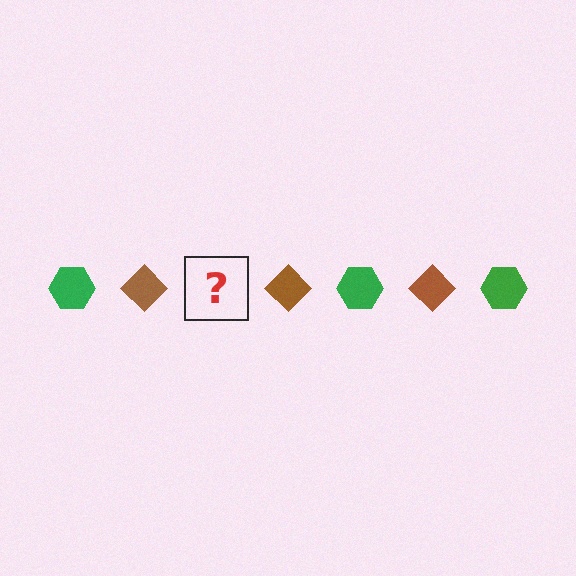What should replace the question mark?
The question mark should be replaced with a green hexagon.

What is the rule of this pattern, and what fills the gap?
The rule is that the pattern alternates between green hexagon and brown diamond. The gap should be filled with a green hexagon.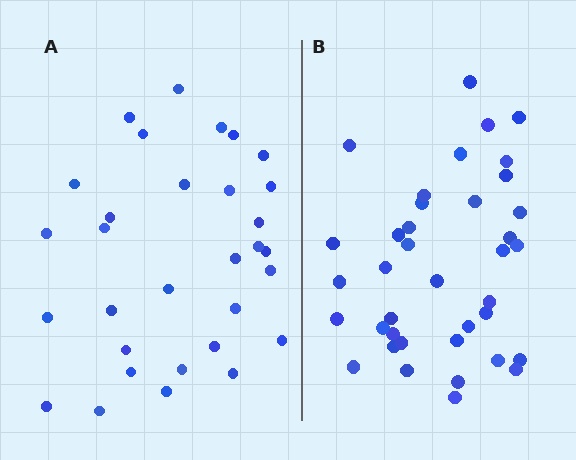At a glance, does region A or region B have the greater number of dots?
Region B (the right region) has more dots.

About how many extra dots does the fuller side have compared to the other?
Region B has roughly 8 or so more dots than region A.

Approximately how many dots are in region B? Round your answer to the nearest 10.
About 40 dots. (The exact count is 38, which rounds to 40.)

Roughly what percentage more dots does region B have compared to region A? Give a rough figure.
About 25% more.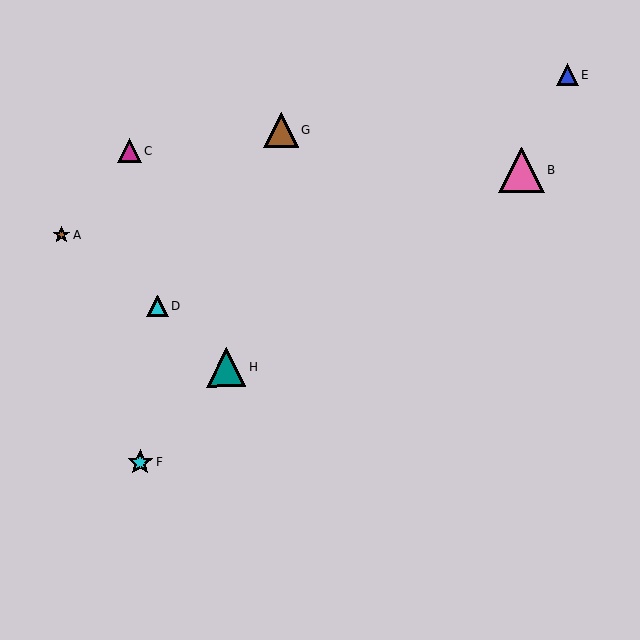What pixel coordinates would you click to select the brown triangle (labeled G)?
Click at (281, 130) to select the brown triangle G.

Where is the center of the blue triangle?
The center of the blue triangle is at (567, 74).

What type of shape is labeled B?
Shape B is a pink triangle.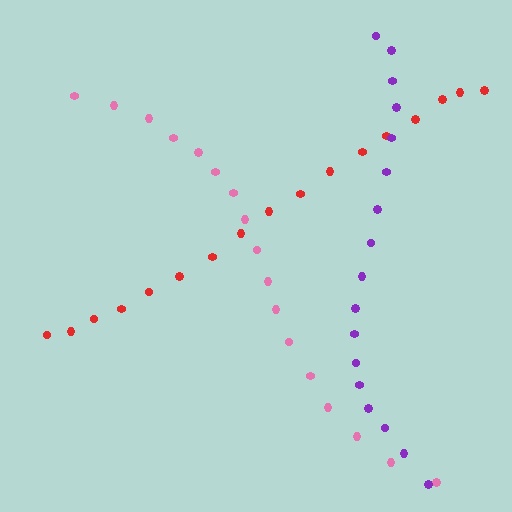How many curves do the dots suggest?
There are 3 distinct paths.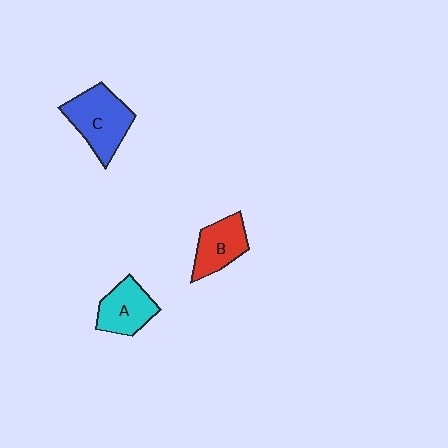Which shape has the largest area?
Shape C (blue).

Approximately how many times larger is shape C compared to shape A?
Approximately 1.4 times.